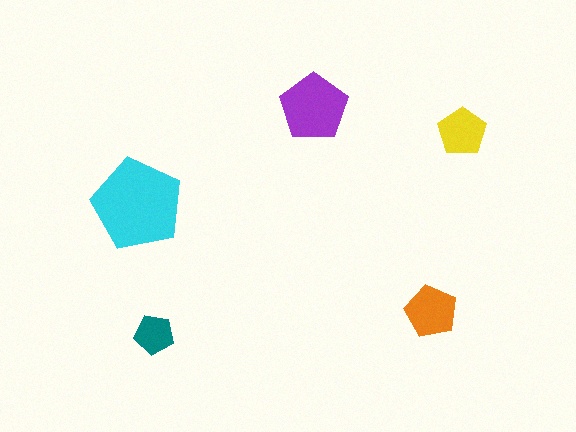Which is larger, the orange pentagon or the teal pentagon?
The orange one.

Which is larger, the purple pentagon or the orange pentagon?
The purple one.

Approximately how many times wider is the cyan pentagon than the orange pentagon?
About 2 times wider.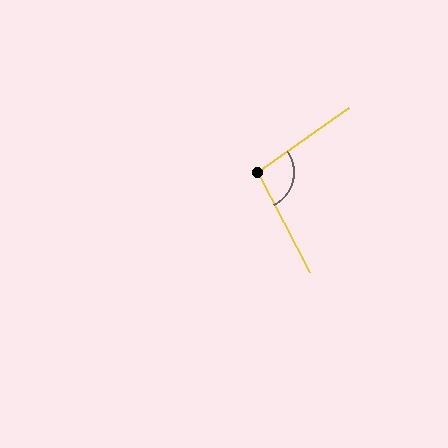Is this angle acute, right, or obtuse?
It is obtuse.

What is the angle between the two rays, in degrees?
Approximately 98 degrees.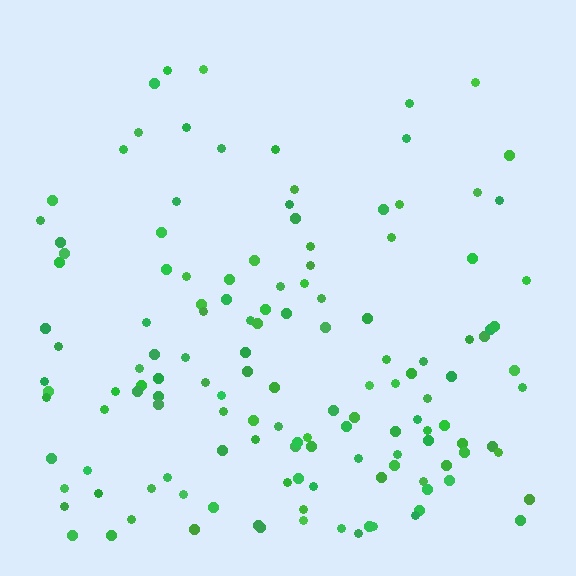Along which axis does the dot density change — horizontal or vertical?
Vertical.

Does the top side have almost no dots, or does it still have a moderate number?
Still a moderate number, just noticeably fewer than the bottom.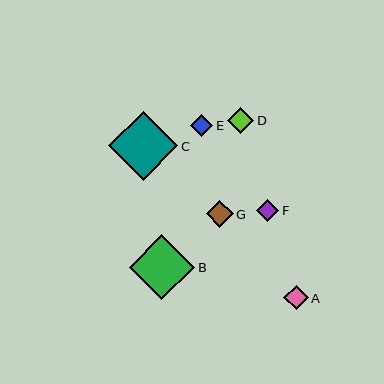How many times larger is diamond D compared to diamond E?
Diamond D is approximately 1.2 times the size of diamond E.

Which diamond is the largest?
Diamond C is the largest with a size of approximately 70 pixels.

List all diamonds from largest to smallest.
From largest to smallest: C, B, G, D, A, E, F.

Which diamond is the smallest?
Diamond F is the smallest with a size of approximately 22 pixels.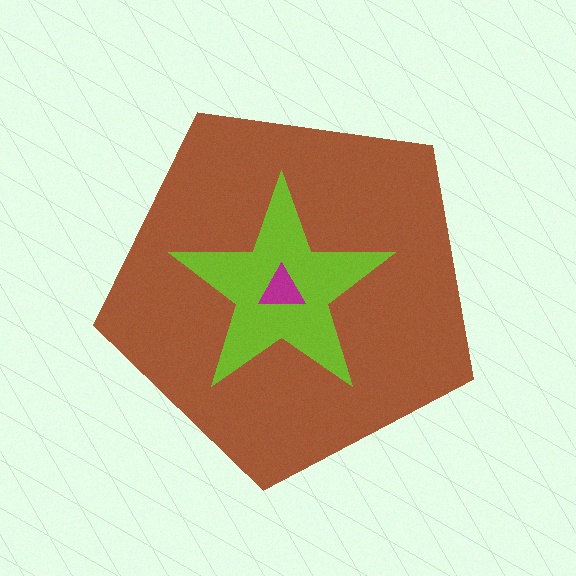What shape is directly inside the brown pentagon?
The lime star.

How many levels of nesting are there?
3.